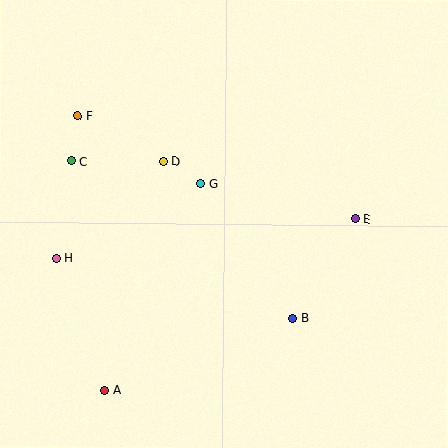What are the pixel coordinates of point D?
Point D is at (163, 162).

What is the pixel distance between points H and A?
The distance between H and A is 141 pixels.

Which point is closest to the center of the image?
Point G at (201, 184) is closest to the center.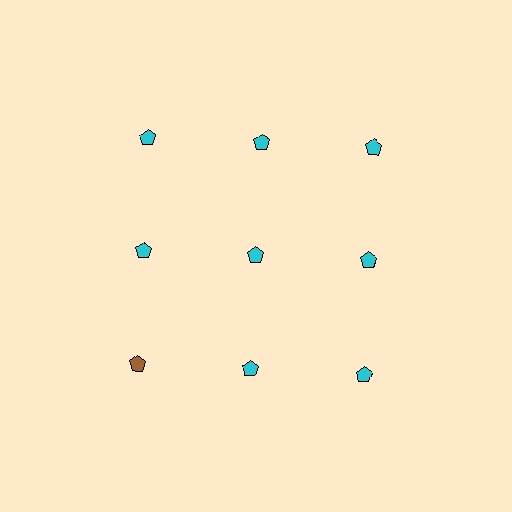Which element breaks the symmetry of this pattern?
The brown pentagon in the third row, leftmost column breaks the symmetry. All other shapes are cyan pentagons.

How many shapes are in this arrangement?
There are 9 shapes arranged in a grid pattern.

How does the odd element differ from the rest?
It has a different color: brown instead of cyan.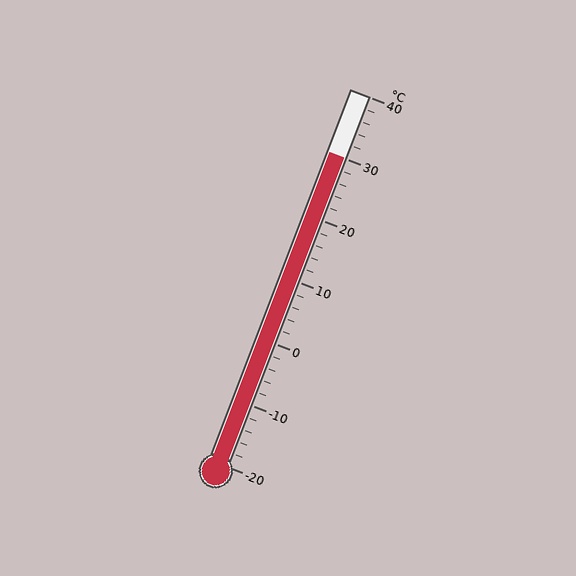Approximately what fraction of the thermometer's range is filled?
The thermometer is filled to approximately 85% of its range.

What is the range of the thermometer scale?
The thermometer scale ranges from -20°C to 40°C.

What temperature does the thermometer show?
The thermometer shows approximately 30°C.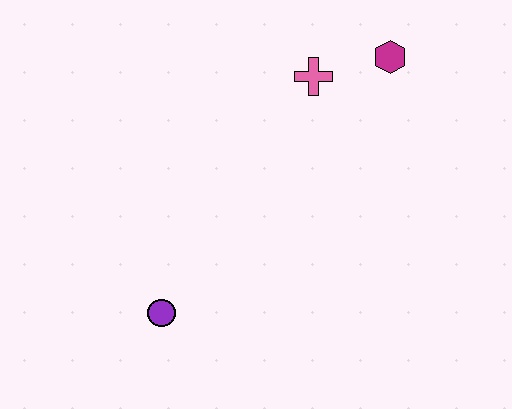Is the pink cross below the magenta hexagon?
Yes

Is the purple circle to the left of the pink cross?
Yes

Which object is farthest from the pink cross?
The purple circle is farthest from the pink cross.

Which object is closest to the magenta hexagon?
The pink cross is closest to the magenta hexagon.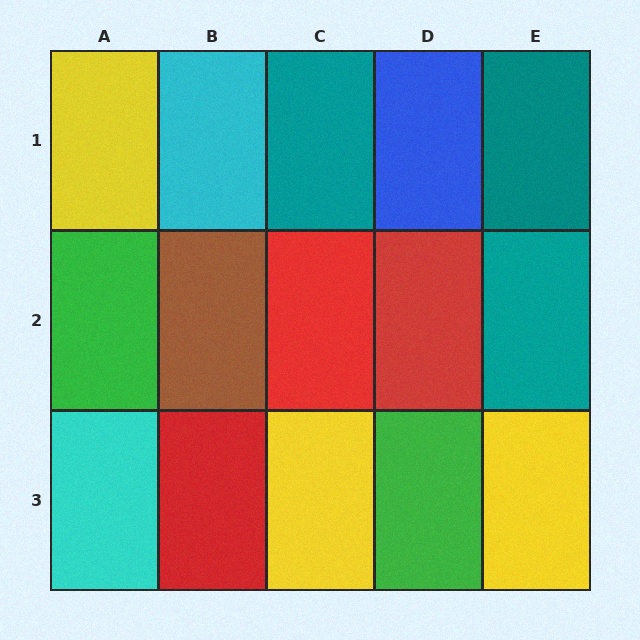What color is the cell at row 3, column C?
Yellow.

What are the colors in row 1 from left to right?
Yellow, cyan, teal, blue, teal.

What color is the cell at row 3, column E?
Yellow.